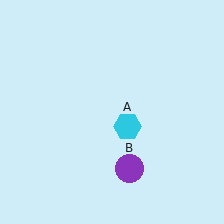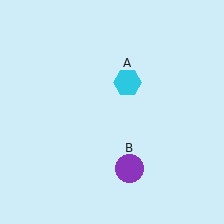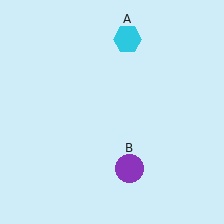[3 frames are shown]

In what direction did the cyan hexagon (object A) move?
The cyan hexagon (object A) moved up.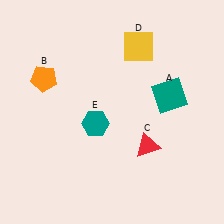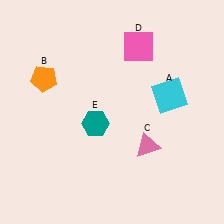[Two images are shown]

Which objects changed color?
A changed from teal to cyan. C changed from red to pink. D changed from yellow to pink.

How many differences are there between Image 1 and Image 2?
There are 3 differences between the two images.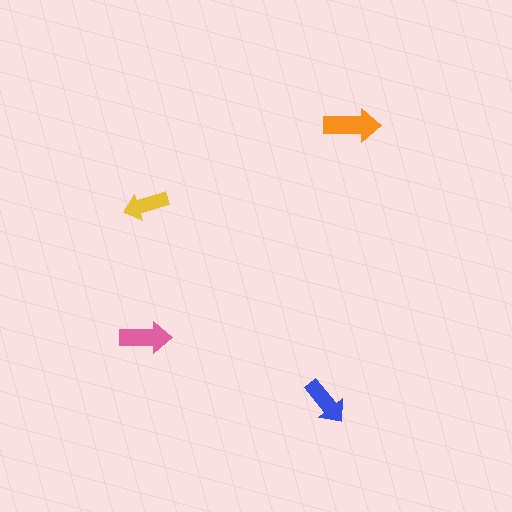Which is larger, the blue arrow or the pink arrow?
The pink one.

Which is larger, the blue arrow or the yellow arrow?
The blue one.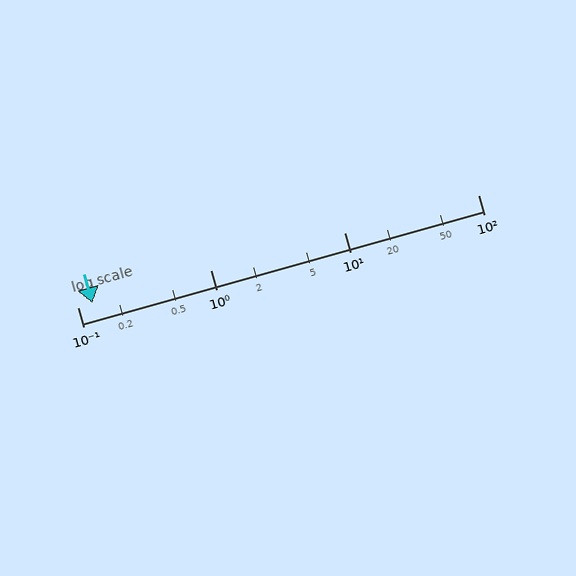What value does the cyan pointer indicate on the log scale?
The pointer indicates approximately 0.13.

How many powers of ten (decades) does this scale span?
The scale spans 3 decades, from 0.1 to 100.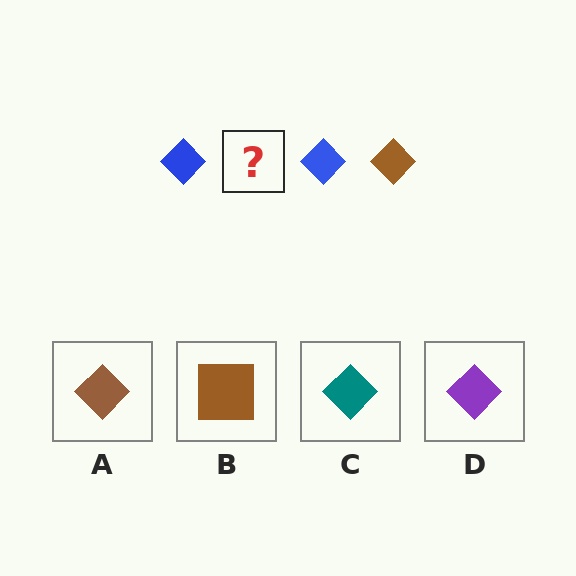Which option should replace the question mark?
Option A.